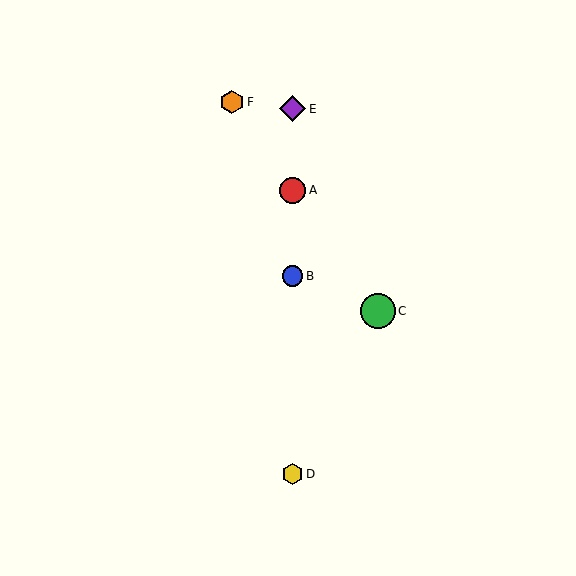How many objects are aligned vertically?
4 objects (A, B, D, E) are aligned vertically.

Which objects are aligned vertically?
Objects A, B, D, E are aligned vertically.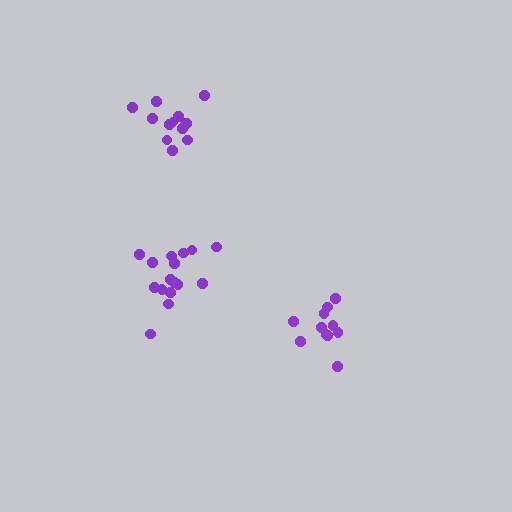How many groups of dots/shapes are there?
There are 3 groups.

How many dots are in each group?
Group 1: 16 dots, Group 2: 12 dots, Group 3: 11 dots (39 total).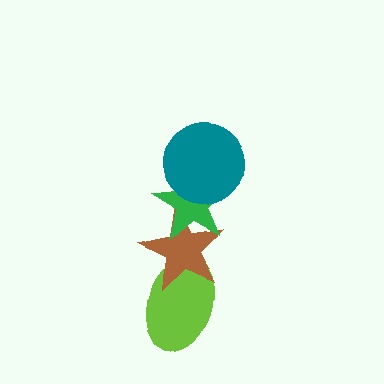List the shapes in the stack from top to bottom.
From top to bottom: the teal circle, the green star, the brown star, the lime ellipse.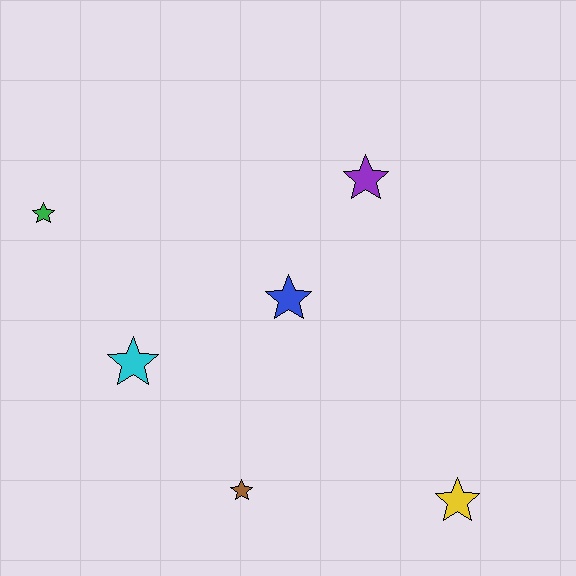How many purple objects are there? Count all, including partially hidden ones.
There is 1 purple object.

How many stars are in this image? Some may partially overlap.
There are 6 stars.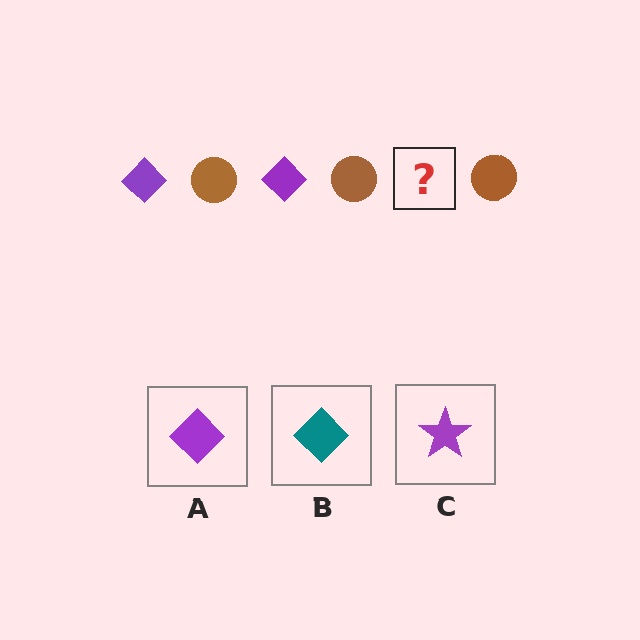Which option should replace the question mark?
Option A.